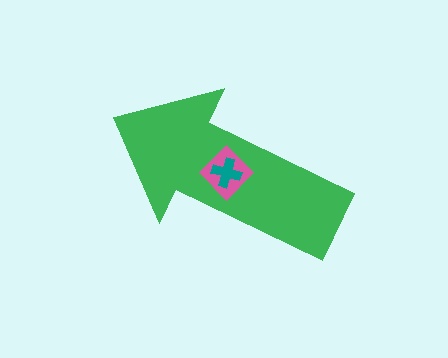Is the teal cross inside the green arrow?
Yes.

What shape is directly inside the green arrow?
The pink diamond.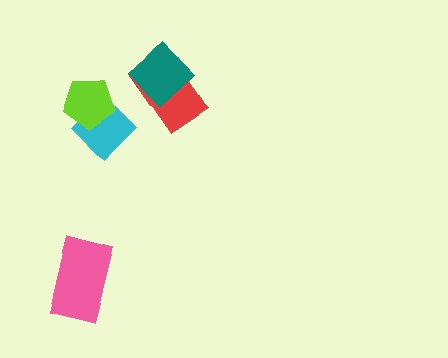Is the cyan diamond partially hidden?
Yes, it is partially covered by another shape.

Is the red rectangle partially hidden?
Yes, it is partially covered by another shape.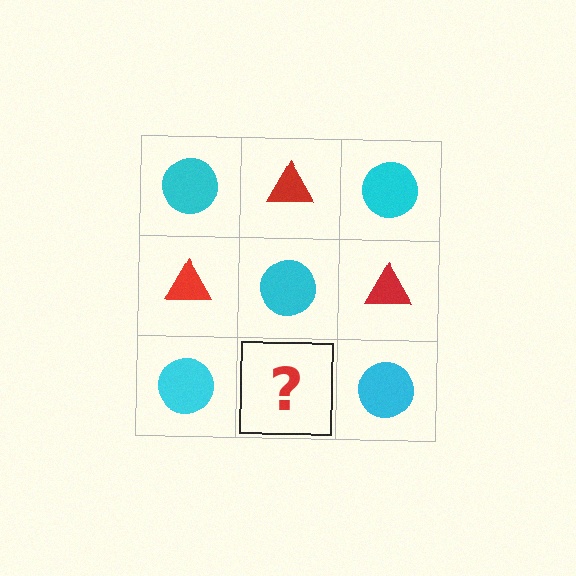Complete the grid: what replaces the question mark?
The question mark should be replaced with a red triangle.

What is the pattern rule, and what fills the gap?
The rule is that it alternates cyan circle and red triangle in a checkerboard pattern. The gap should be filled with a red triangle.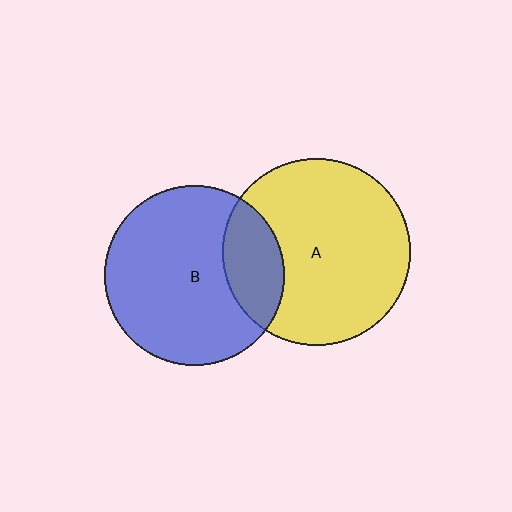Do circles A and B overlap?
Yes.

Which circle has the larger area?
Circle A (yellow).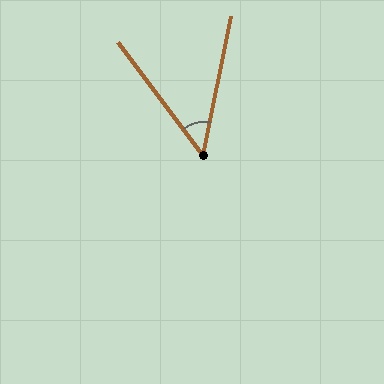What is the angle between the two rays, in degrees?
Approximately 48 degrees.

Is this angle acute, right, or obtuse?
It is acute.